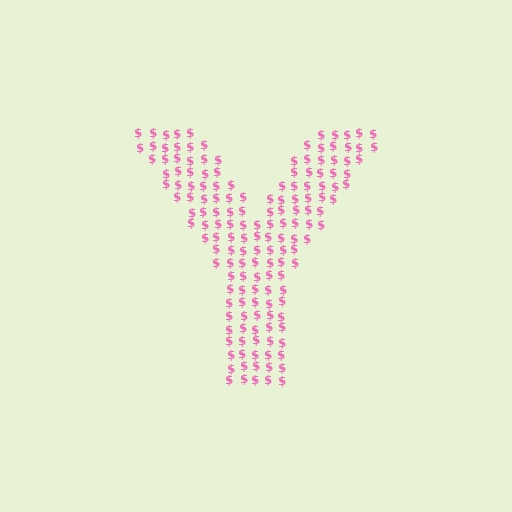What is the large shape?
The large shape is the letter Y.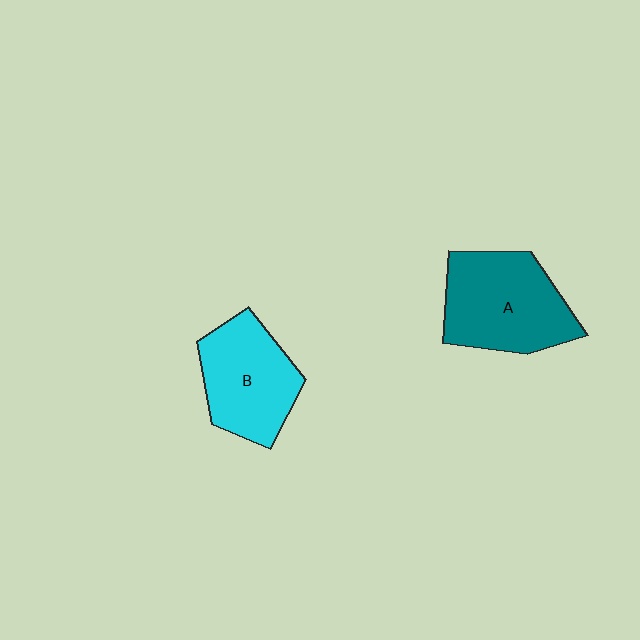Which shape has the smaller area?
Shape B (cyan).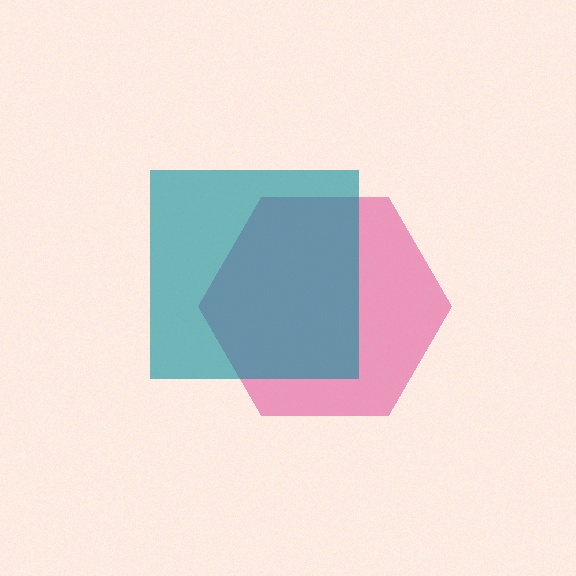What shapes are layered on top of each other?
The layered shapes are: a pink hexagon, a teal square.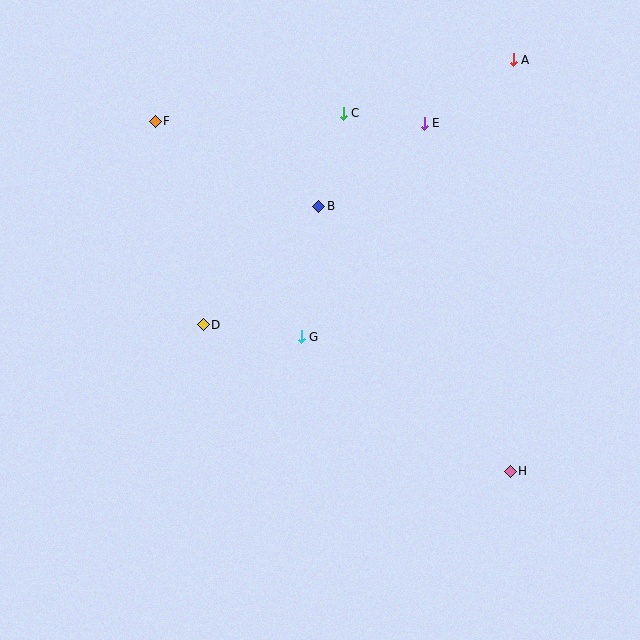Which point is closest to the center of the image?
Point G at (301, 337) is closest to the center.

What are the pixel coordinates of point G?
Point G is at (301, 337).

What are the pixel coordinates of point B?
Point B is at (319, 206).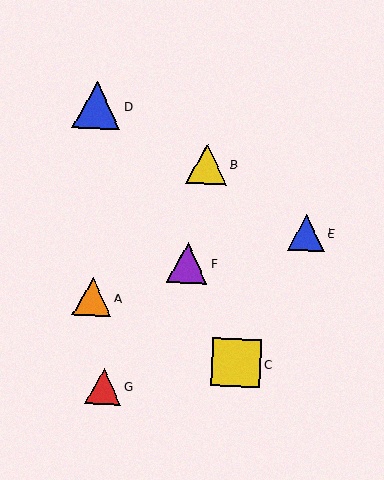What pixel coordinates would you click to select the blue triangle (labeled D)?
Click at (97, 105) to select the blue triangle D.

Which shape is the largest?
The yellow square (labeled C) is the largest.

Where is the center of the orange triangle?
The center of the orange triangle is at (92, 297).